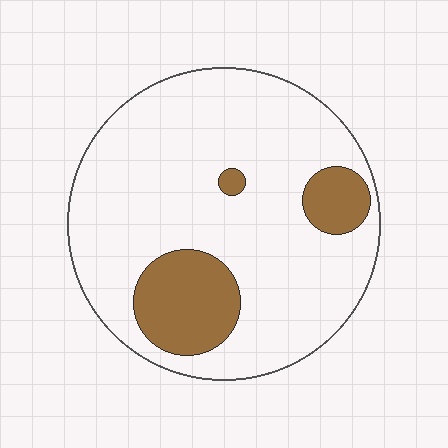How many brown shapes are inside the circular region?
3.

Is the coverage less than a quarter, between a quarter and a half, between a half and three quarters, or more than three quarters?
Less than a quarter.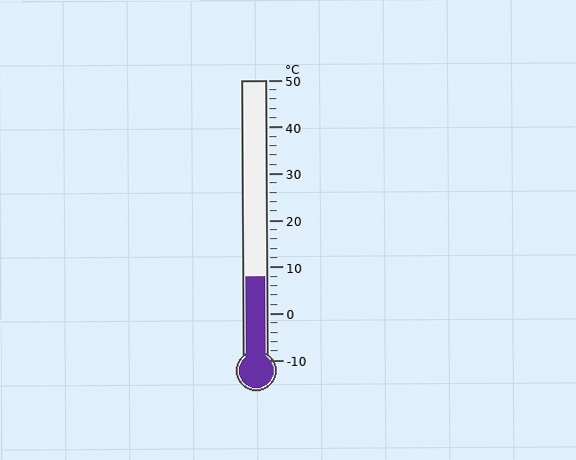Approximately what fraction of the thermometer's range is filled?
The thermometer is filled to approximately 30% of its range.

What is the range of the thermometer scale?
The thermometer scale ranges from -10°C to 50°C.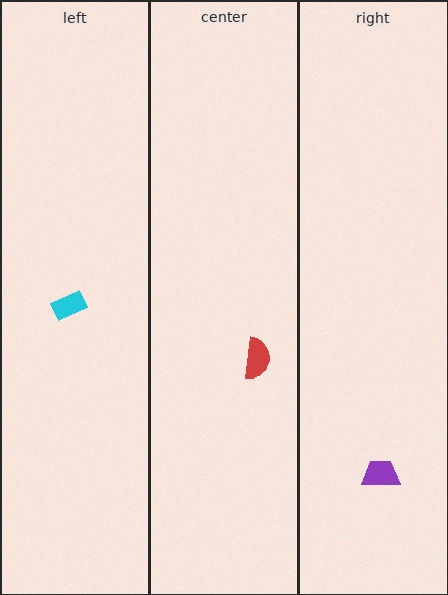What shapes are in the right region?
The purple trapezoid.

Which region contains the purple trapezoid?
The right region.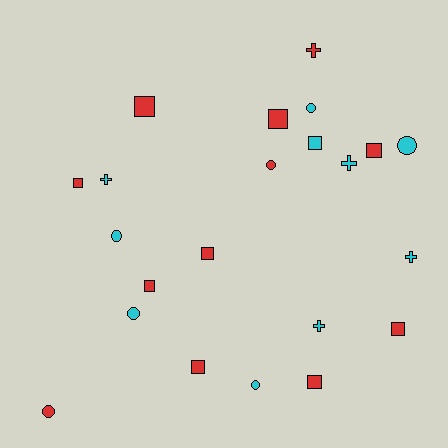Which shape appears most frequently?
Square, with 10 objects.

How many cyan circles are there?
There are 5 cyan circles.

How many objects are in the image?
There are 22 objects.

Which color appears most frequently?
Red, with 12 objects.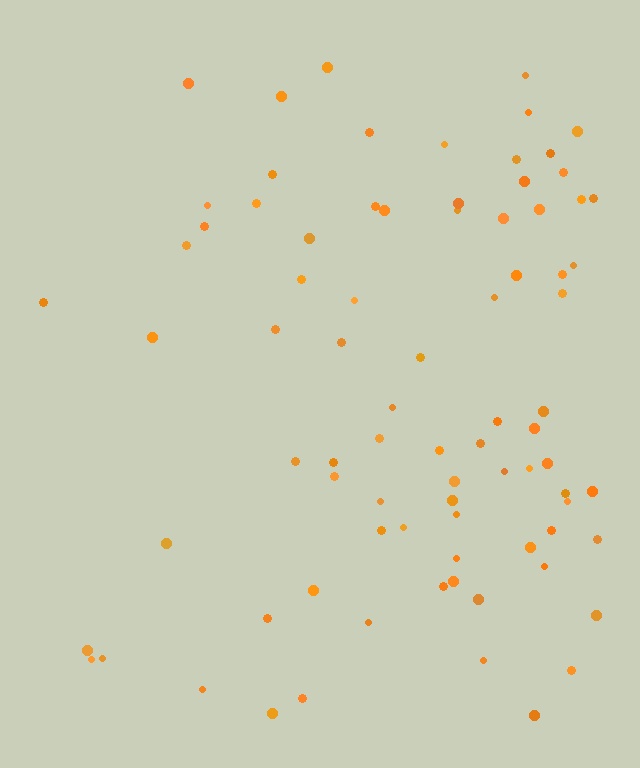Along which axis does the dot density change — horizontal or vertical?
Horizontal.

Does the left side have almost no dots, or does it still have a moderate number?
Still a moderate number, just noticeably fewer than the right.